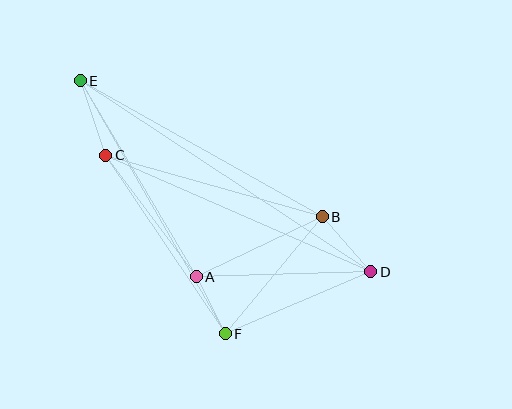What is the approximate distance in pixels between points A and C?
The distance between A and C is approximately 152 pixels.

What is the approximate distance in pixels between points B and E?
The distance between B and E is approximately 278 pixels.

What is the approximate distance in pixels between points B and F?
The distance between B and F is approximately 152 pixels.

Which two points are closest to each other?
Points A and F are closest to each other.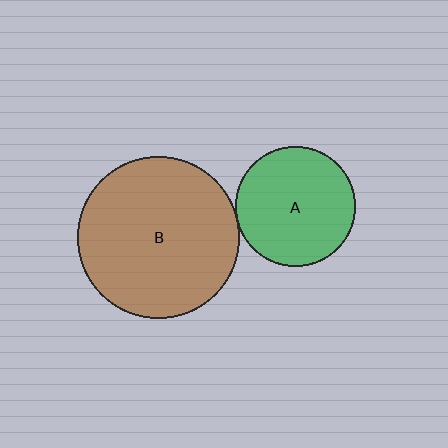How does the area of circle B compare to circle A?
Approximately 1.8 times.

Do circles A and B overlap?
Yes.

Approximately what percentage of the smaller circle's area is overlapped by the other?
Approximately 5%.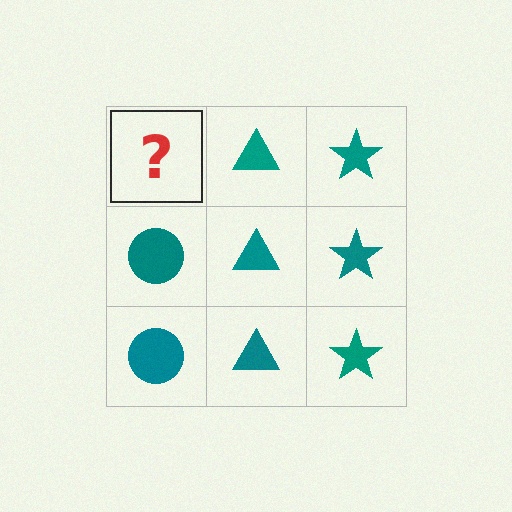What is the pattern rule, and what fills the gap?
The rule is that each column has a consistent shape. The gap should be filled with a teal circle.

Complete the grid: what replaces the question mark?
The question mark should be replaced with a teal circle.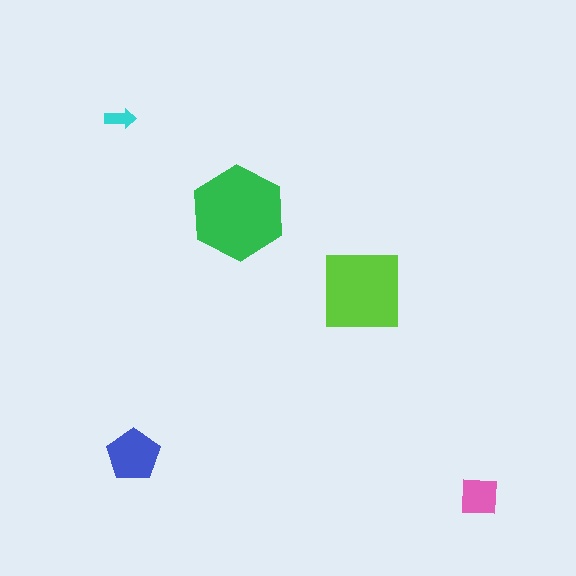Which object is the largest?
The green hexagon.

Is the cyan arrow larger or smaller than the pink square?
Smaller.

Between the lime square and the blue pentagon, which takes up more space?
The lime square.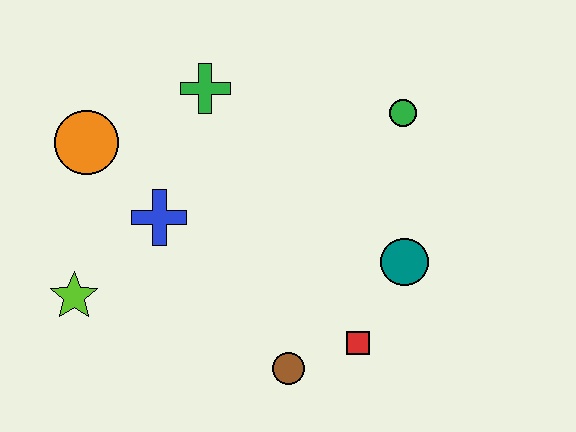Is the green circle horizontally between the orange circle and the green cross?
No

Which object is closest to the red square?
The brown circle is closest to the red square.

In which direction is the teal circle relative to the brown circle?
The teal circle is to the right of the brown circle.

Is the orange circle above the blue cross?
Yes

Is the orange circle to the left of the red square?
Yes